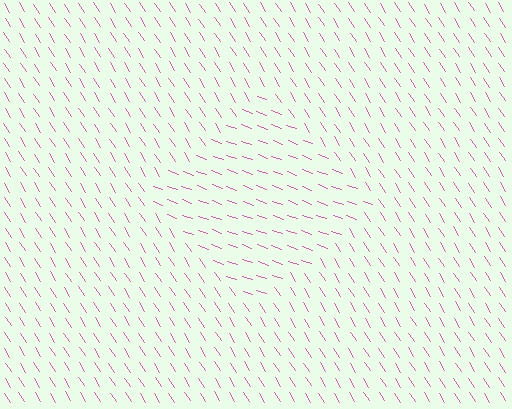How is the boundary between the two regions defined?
The boundary is defined purely by a change in line orientation (approximately 38 degrees difference). All lines are the same color and thickness.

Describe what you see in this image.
The image is filled with small pink line segments. A diamond region in the image has lines oriented differently from the surrounding lines, creating a visible texture boundary.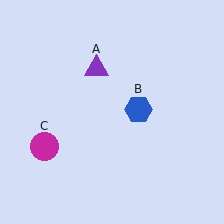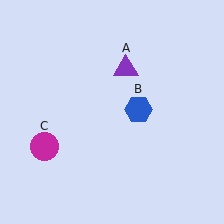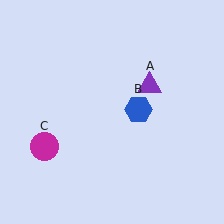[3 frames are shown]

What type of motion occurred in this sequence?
The purple triangle (object A) rotated clockwise around the center of the scene.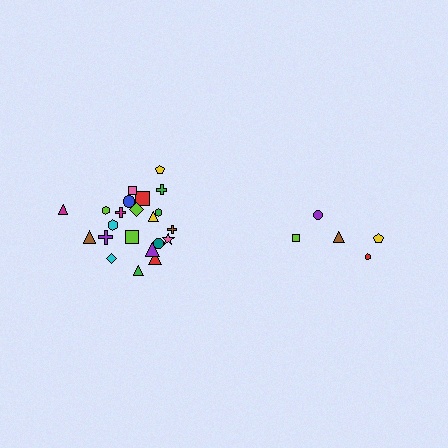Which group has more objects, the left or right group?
The left group.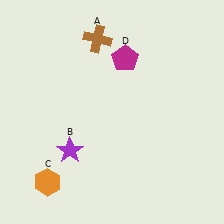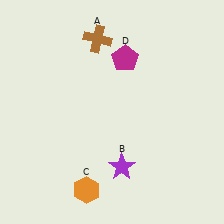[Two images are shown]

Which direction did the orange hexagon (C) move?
The orange hexagon (C) moved right.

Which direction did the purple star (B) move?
The purple star (B) moved right.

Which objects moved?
The objects that moved are: the purple star (B), the orange hexagon (C).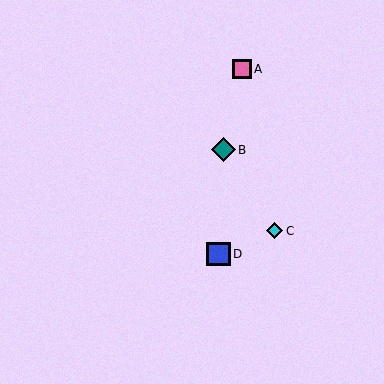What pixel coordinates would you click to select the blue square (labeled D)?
Click at (219, 254) to select the blue square D.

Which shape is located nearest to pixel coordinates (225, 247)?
The blue square (labeled D) at (219, 254) is nearest to that location.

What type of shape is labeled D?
Shape D is a blue square.